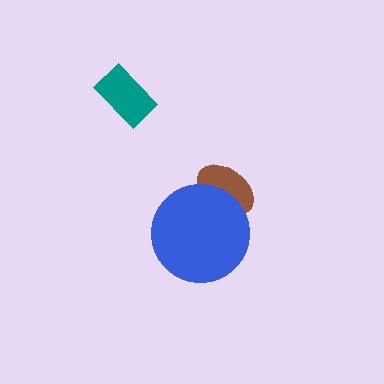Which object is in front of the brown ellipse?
The blue circle is in front of the brown ellipse.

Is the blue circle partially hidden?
No, no other shape covers it.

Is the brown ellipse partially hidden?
Yes, it is partially covered by another shape.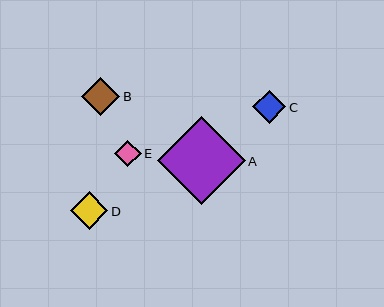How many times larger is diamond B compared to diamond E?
Diamond B is approximately 1.4 times the size of diamond E.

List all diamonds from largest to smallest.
From largest to smallest: A, B, D, C, E.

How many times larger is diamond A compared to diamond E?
Diamond A is approximately 3.3 times the size of diamond E.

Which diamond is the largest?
Diamond A is the largest with a size of approximately 87 pixels.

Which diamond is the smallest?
Diamond E is the smallest with a size of approximately 27 pixels.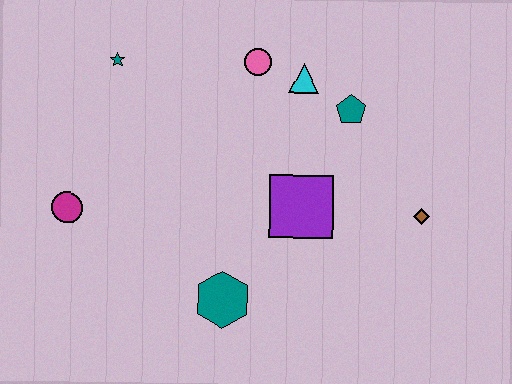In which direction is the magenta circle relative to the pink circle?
The magenta circle is to the left of the pink circle.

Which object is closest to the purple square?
The teal pentagon is closest to the purple square.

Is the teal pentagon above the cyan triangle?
No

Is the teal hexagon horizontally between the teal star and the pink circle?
Yes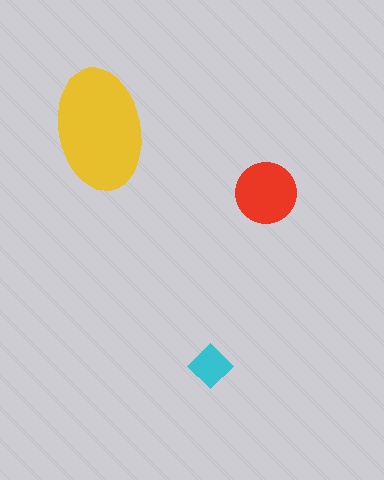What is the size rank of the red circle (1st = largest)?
2nd.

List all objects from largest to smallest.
The yellow ellipse, the red circle, the cyan diamond.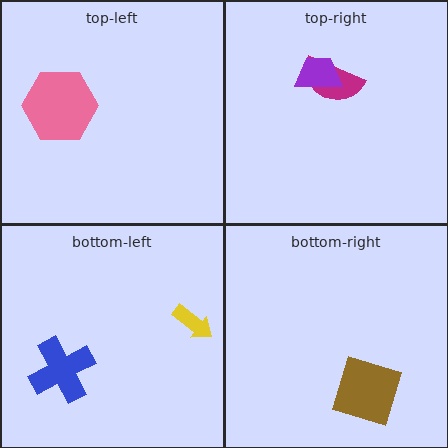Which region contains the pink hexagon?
The top-left region.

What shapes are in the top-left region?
The pink hexagon.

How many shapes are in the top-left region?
1.